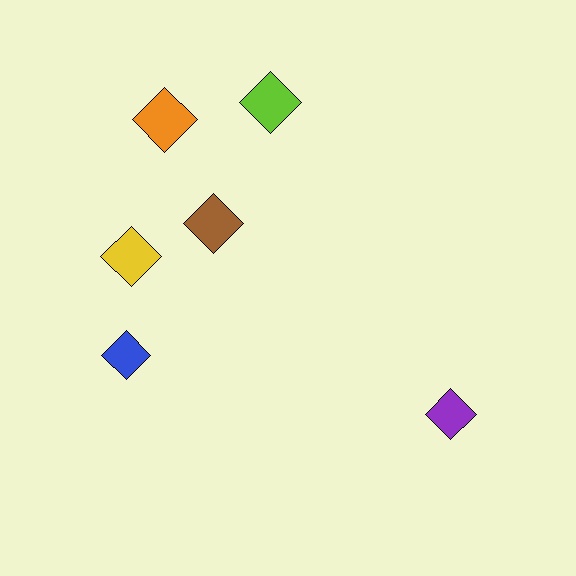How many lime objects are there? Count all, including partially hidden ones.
There is 1 lime object.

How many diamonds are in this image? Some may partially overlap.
There are 6 diamonds.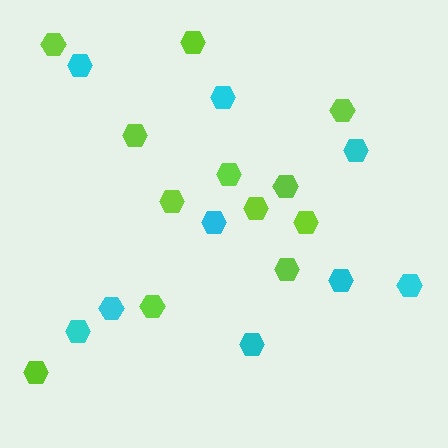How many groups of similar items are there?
There are 2 groups: one group of cyan hexagons (9) and one group of lime hexagons (12).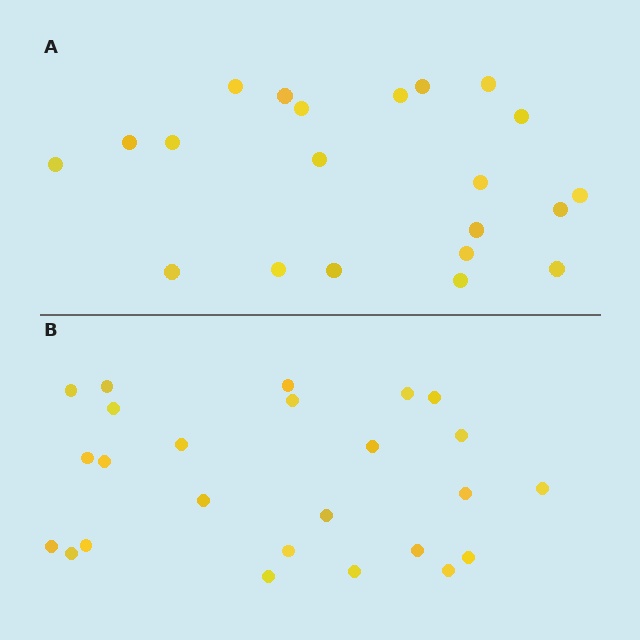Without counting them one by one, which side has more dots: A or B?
Region B (the bottom region) has more dots.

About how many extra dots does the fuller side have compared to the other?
Region B has about 4 more dots than region A.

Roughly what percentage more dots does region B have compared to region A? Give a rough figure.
About 20% more.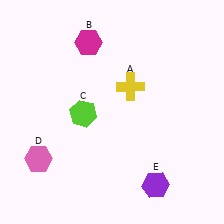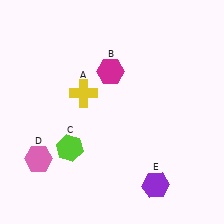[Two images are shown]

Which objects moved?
The objects that moved are: the yellow cross (A), the magenta hexagon (B), the lime hexagon (C).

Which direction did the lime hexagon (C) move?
The lime hexagon (C) moved down.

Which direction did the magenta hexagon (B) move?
The magenta hexagon (B) moved down.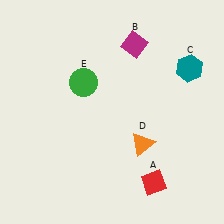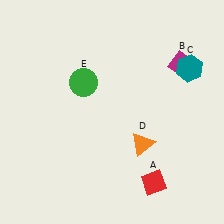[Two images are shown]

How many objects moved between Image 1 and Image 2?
1 object moved between the two images.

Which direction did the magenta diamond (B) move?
The magenta diamond (B) moved right.